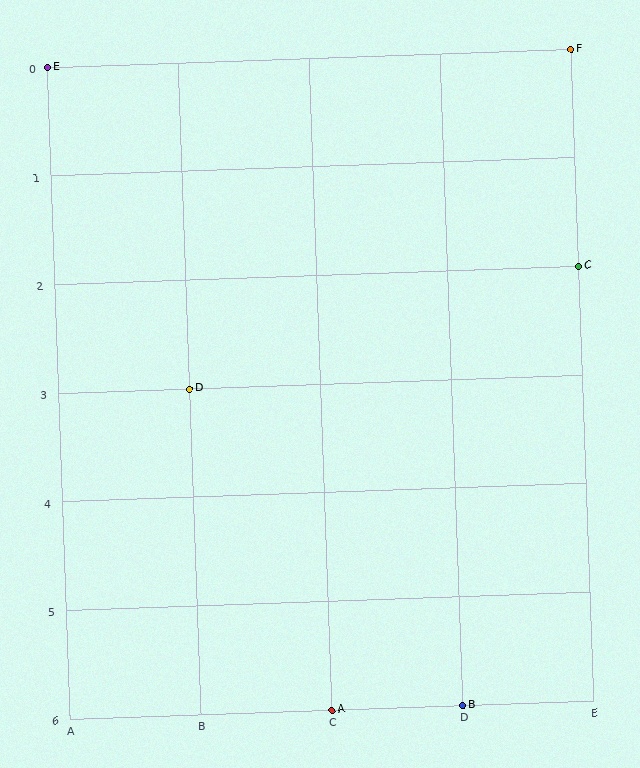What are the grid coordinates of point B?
Point B is at grid coordinates (D, 6).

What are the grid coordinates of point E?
Point E is at grid coordinates (A, 0).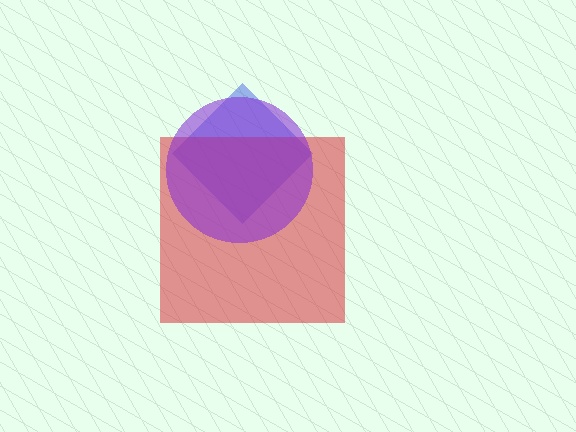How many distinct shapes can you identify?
There are 3 distinct shapes: a blue diamond, a red square, a purple circle.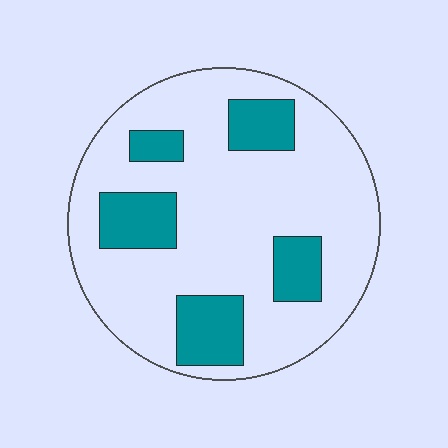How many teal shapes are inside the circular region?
5.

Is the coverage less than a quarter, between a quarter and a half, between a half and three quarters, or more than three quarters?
Less than a quarter.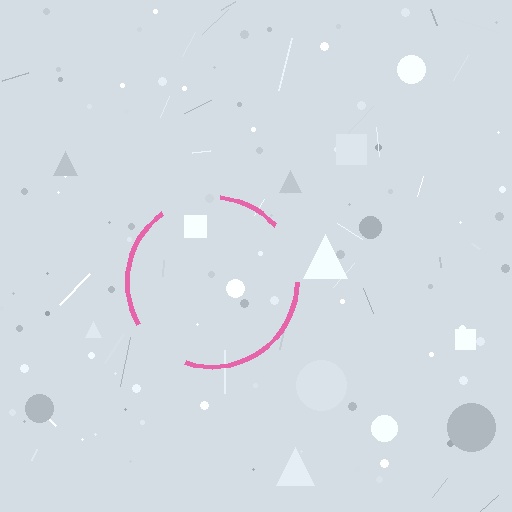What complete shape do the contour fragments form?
The contour fragments form a circle.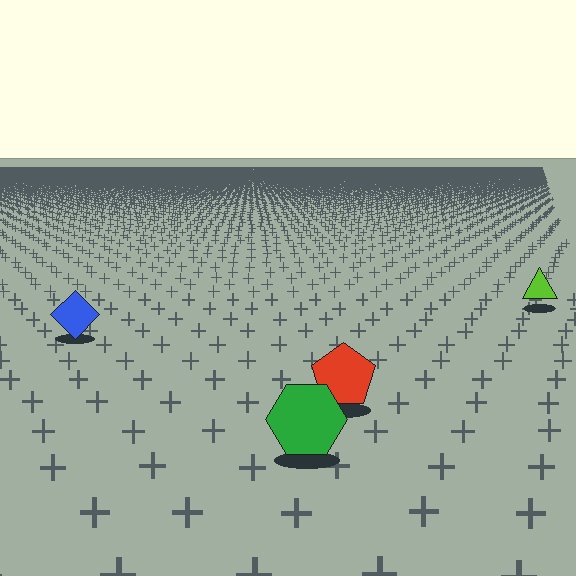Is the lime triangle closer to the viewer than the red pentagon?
No. The red pentagon is closer — you can tell from the texture gradient: the ground texture is coarser near it.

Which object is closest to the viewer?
The green hexagon is closest. The texture marks near it are larger and more spread out.